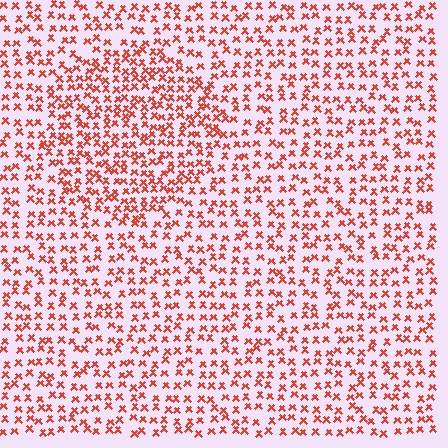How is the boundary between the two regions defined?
The boundary is defined by a change in element density (approximately 1.5x ratio). All elements are the same color, size, and shape.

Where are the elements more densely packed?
The elements are more densely packed inside the circle boundary.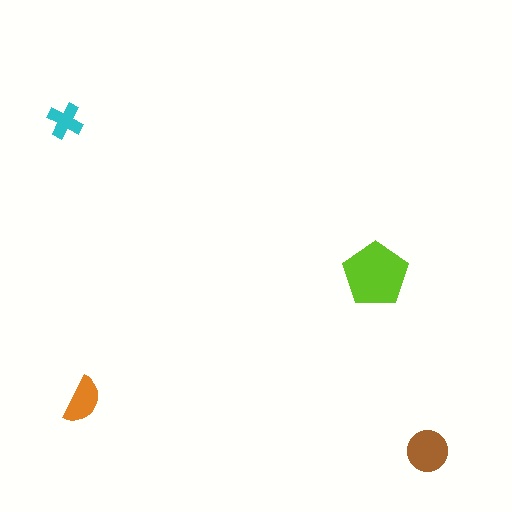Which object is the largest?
The lime pentagon.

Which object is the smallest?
The cyan cross.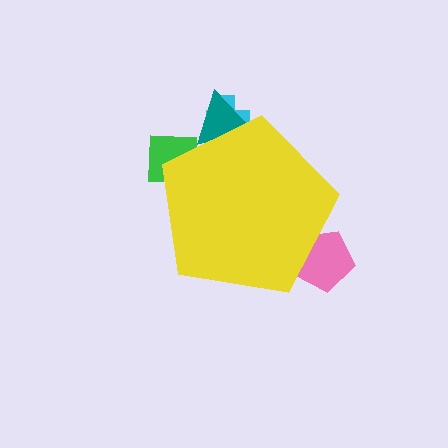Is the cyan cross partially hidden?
Yes, the cyan cross is partially hidden behind the yellow pentagon.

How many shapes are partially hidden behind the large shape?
4 shapes are partially hidden.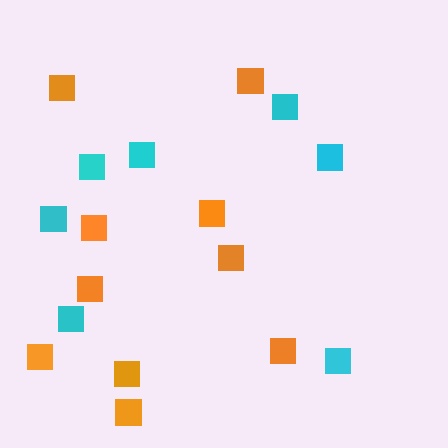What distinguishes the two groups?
There are 2 groups: one group of orange squares (10) and one group of cyan squares (7).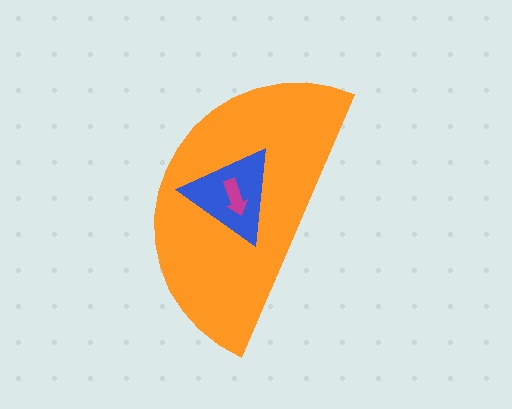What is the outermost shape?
The orange semicircle.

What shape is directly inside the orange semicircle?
The blue triangle.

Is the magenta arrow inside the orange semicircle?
Yes.